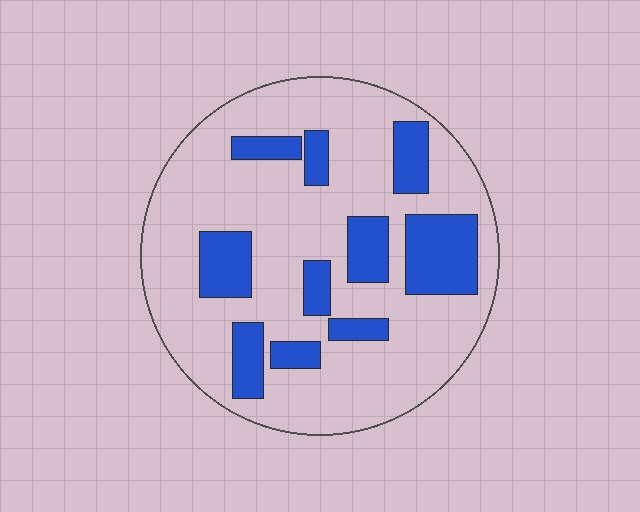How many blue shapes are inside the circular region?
10.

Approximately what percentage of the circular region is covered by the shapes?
Approximately 25%.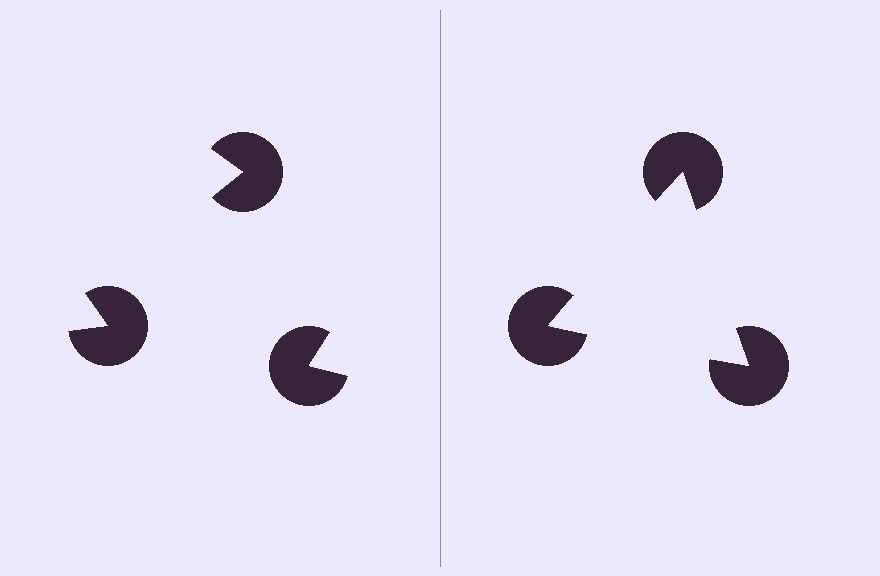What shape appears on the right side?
An illusory triangle.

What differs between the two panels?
The pac-man discs are positioned identically on both sides; only the wedge orientations differ. On the right they align to a triangle; on the left they are misaligned.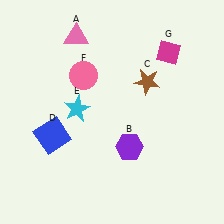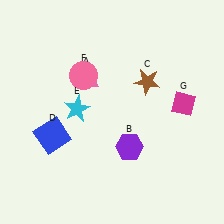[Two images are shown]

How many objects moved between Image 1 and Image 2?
2 objects moved between the two images.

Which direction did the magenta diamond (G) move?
The magenta diamond (G) moved down.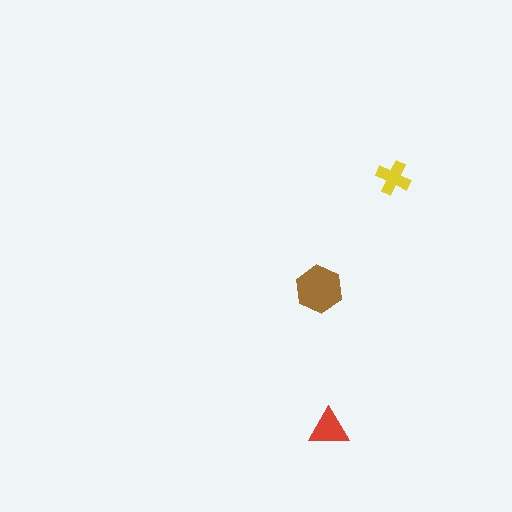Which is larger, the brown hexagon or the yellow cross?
The brown hexagon.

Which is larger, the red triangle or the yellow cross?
The red triangle.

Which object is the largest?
The brown hexagon.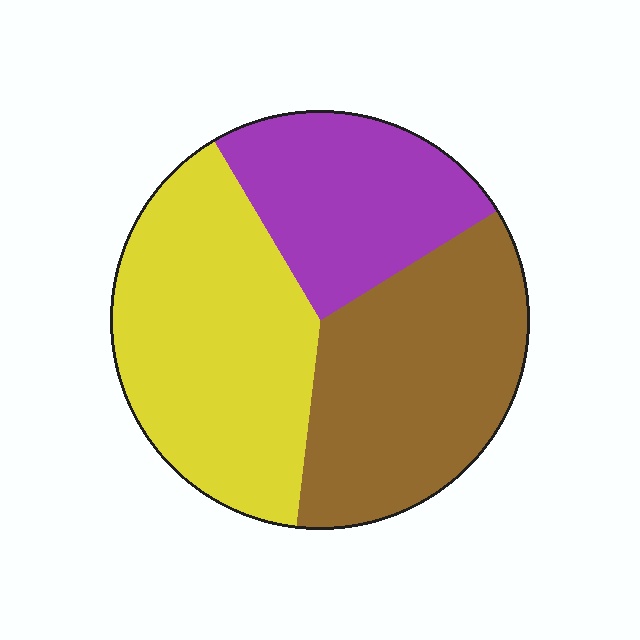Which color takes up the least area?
Purple, at roughly 25%.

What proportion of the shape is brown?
Brown takes up about three eighths (3/8) of the shape.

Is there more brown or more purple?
Brown.